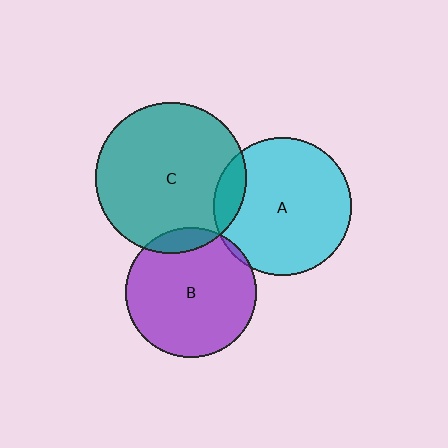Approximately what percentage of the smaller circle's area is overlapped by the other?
Approximately 5%.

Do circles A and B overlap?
Yes.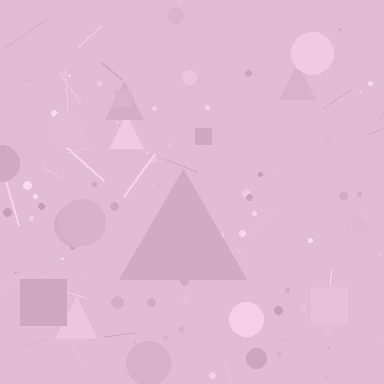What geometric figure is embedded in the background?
A triangle is embedded in the background.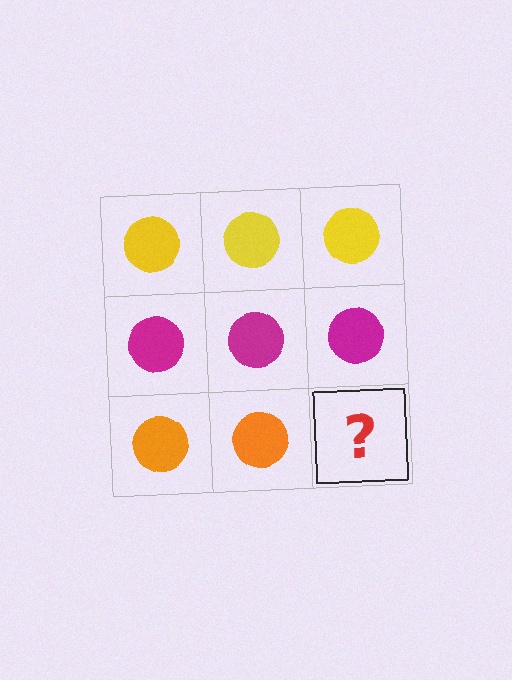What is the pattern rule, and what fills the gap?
The rule is that each row has a consistent color. The gap should be filled with an orange circle.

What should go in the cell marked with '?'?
The missing cell should contain an orange circle.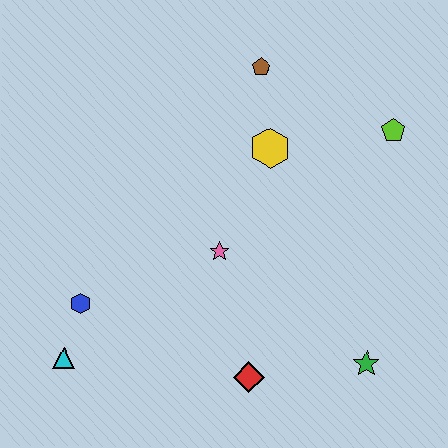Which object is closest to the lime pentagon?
The yellow hexagon is closest to the lime pentagon.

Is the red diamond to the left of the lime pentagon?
Yes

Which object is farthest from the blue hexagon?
The lime pentagon is farthest from the blue hexagon.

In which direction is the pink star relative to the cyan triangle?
The pink star is to the right of the cyan triangle.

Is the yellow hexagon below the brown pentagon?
Yes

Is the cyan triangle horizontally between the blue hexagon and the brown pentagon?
No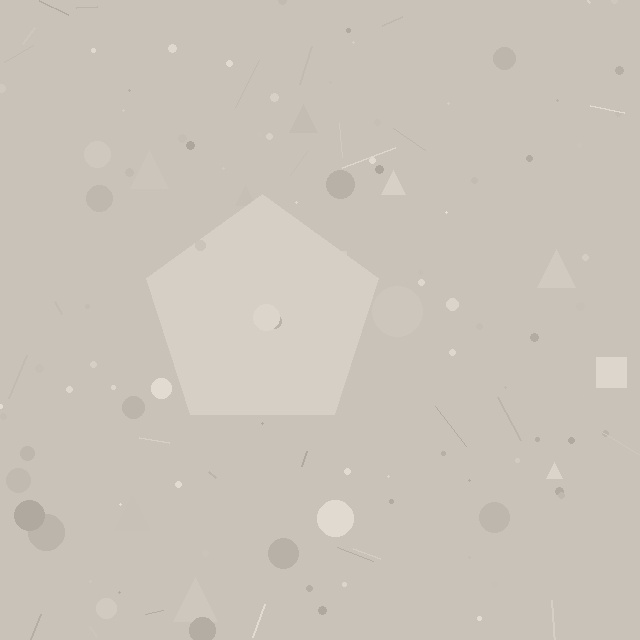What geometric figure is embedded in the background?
A pentagon is embedded in the background.